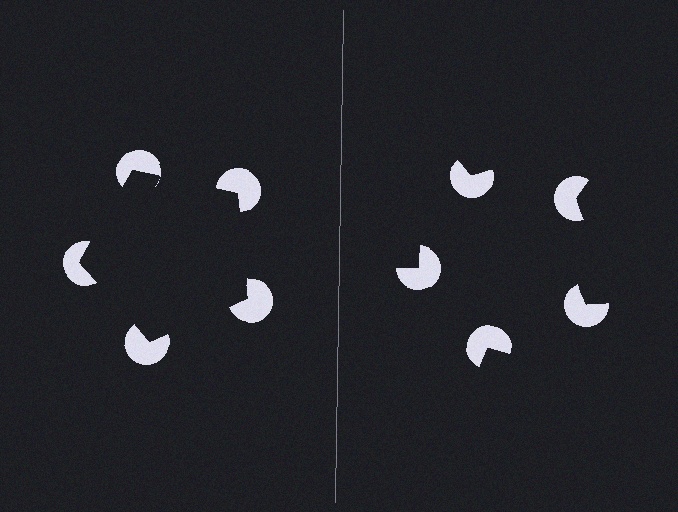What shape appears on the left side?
An illusory pentagon.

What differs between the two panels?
The pac-man discs are positioned identically on both sides; only the wedge orientations differ. On the left they align to a pentagon; on the right they are misaligned.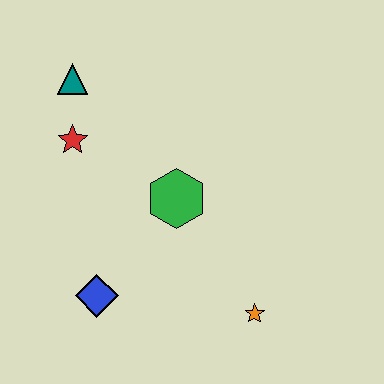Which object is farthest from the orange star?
The teal triangle is farthest from the orange star.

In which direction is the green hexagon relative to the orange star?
The green hexagon is above the orange star.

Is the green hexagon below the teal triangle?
Yes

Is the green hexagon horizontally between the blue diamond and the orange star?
Yes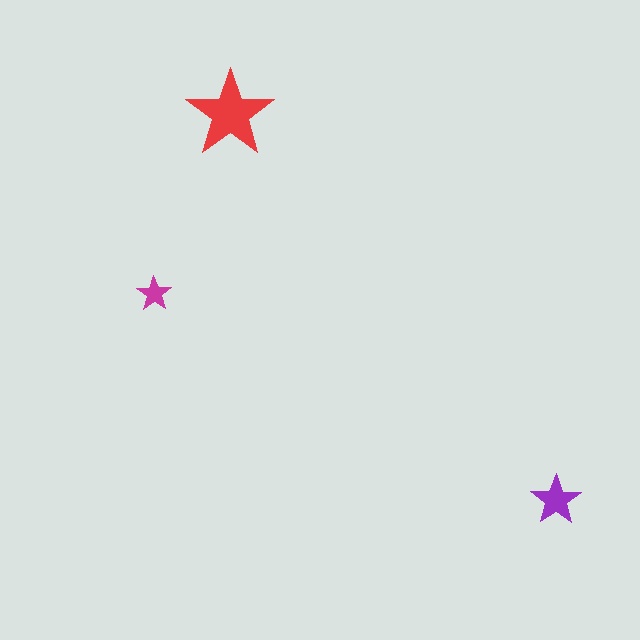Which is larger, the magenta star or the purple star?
The purple one.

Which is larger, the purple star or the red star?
The red one.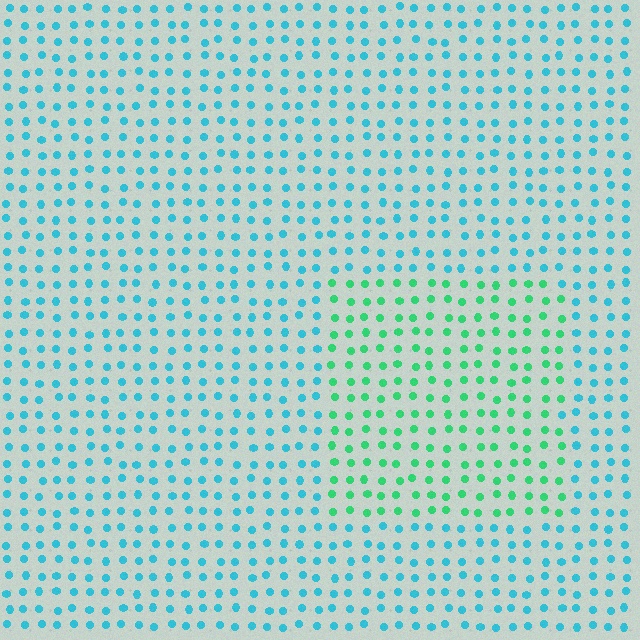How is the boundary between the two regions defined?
The boundary is defined purely by a slight shift in hue (about 44 degrees). Spacing, size, and orientation are identical on both sides.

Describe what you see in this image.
The image is filled with small cyan elements in a uniform arrangement. A rectangle-shaped region is visible where the elements are tinted to a slightly different hue, forming a subtle color boundary.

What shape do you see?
I see a rectangle.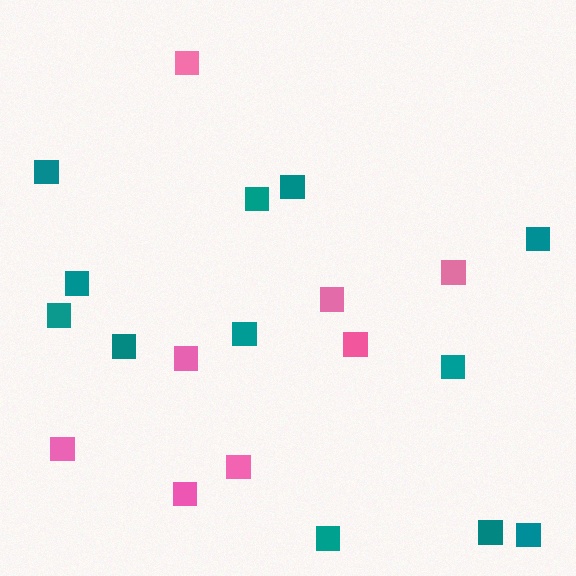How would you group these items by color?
There are 2 groups: one group of pink squares (8) and one group of teal squares (12).